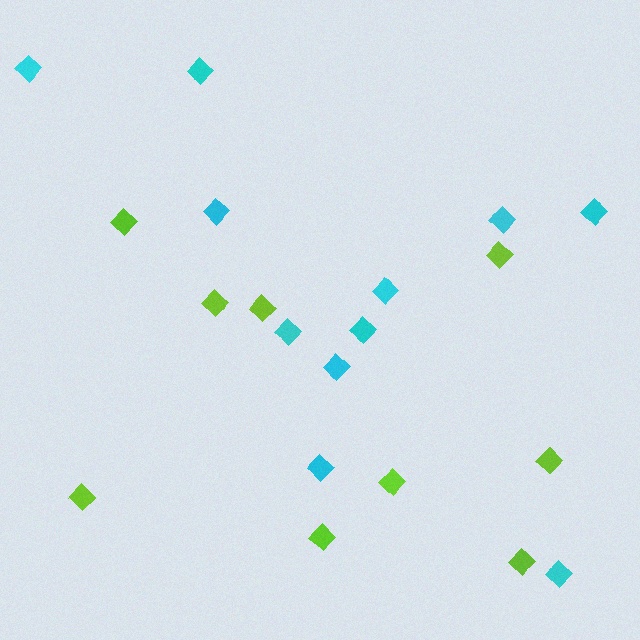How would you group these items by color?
There are 2 groups: one group of lime diamonds (9) and one group of cyan diamonds (11).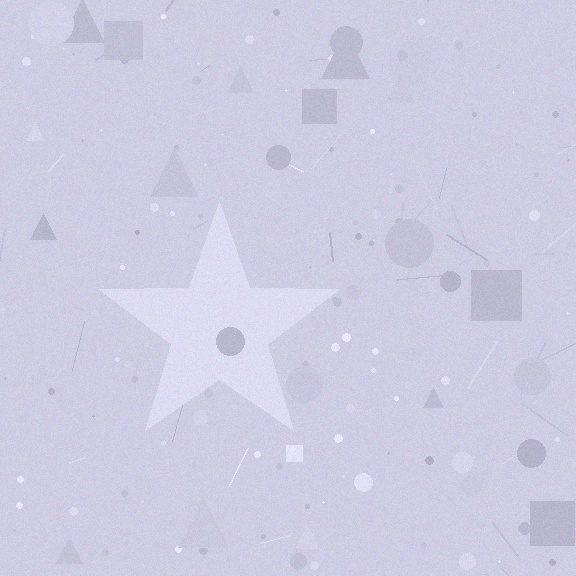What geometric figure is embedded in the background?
A star is embedded in the background.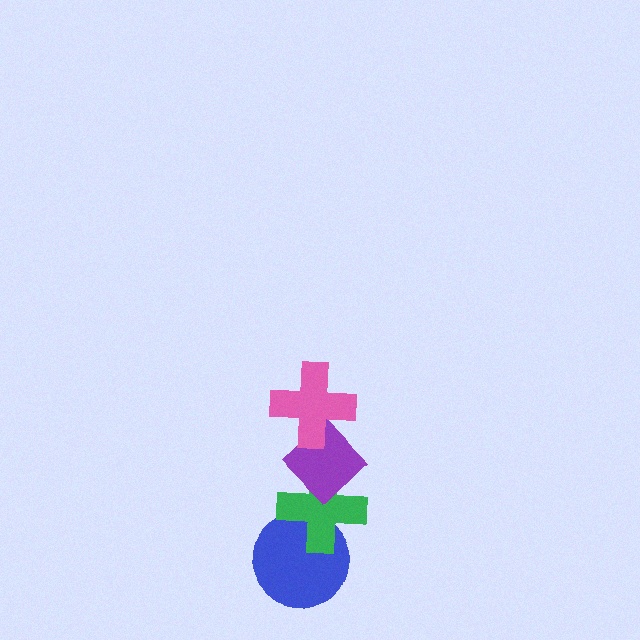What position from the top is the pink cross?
The pink cross is 1st from the top.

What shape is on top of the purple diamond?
The pink cross is on top of the purple diamond.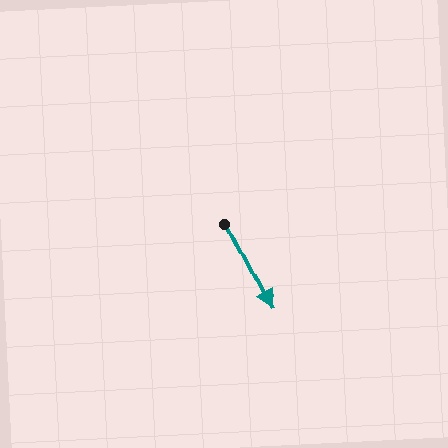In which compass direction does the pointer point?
Southeast.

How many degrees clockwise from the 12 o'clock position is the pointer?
Approximately 152 degrees.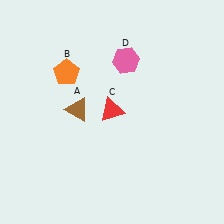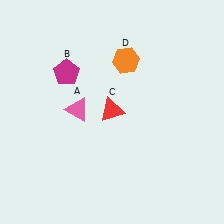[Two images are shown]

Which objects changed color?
A changed from brown to pink. B changed from orange to magenta. D changed from pink to orange.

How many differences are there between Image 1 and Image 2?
There are 3 differences between the two images.